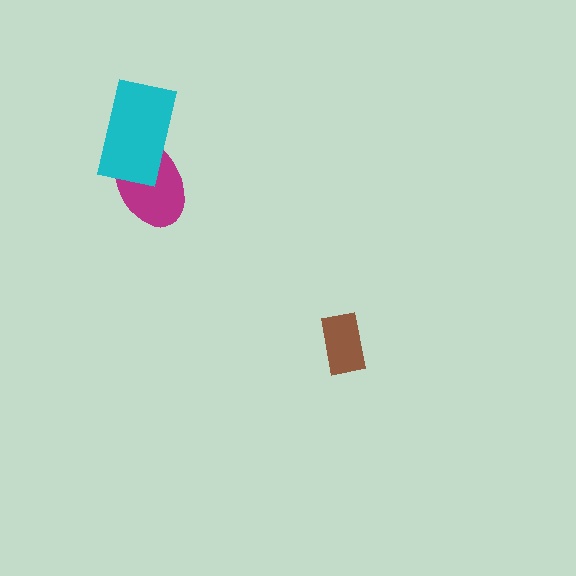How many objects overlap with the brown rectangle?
0 objects overlap with the brown rectangle.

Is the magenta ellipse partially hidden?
Yes, it is partially covered by another shape.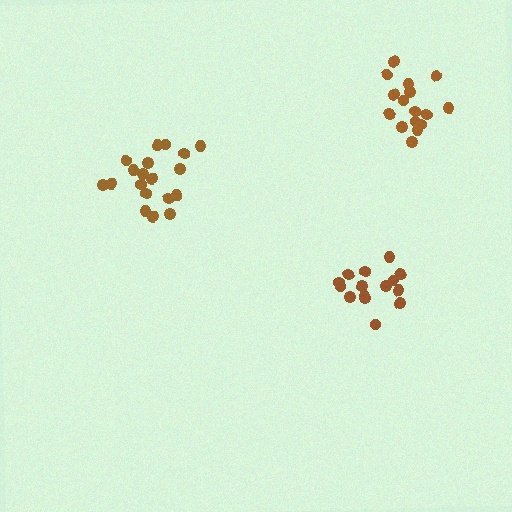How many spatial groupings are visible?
There are 3 spatial groupings.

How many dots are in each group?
Group 1: 15 dots, Group 2: 19 dots, Group 3: 16 dots (50 total).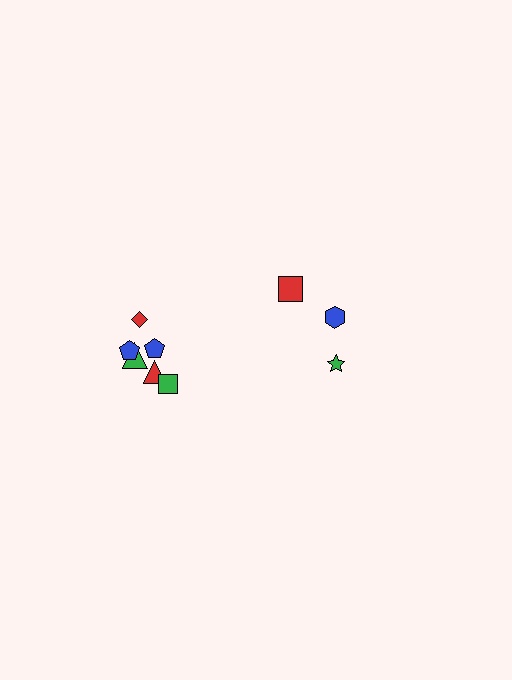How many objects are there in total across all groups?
There are 9 objects.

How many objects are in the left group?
There are 6 objects.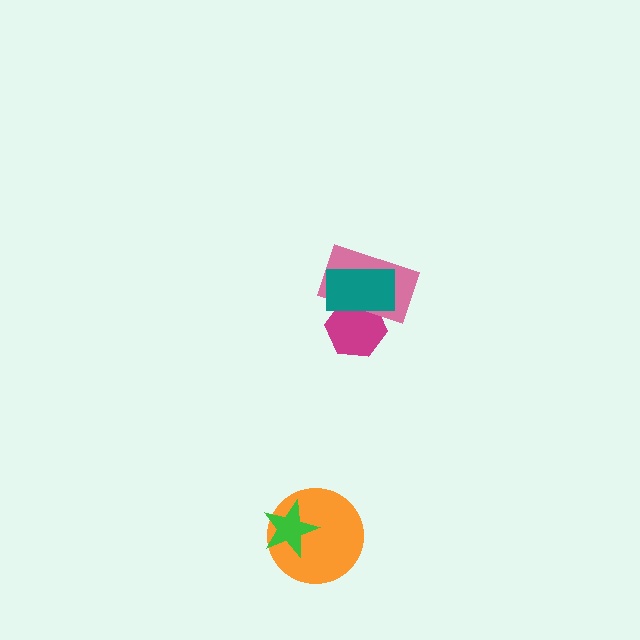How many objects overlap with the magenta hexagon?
2 objects overlap with the magenta hexagon.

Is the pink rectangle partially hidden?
Yes, it is partially covered by another shape.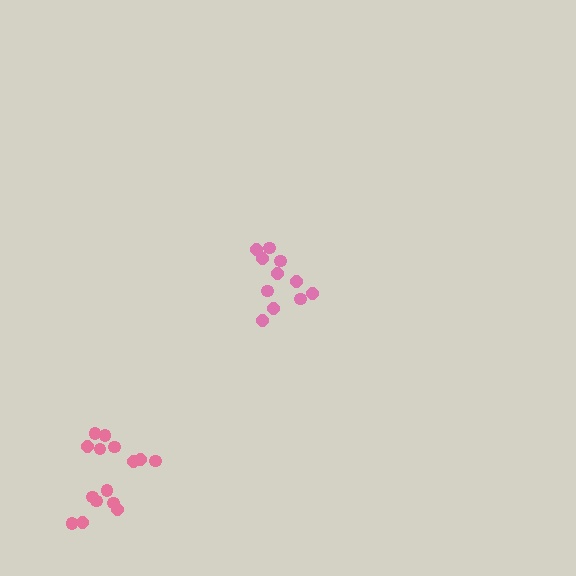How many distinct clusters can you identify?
There are 2 distinct clusters.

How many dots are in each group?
Group 1: 11 dots, Group 2: 15 dots (26 total).